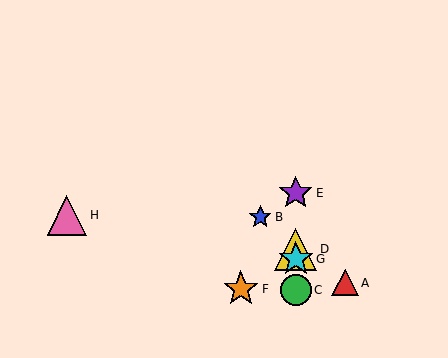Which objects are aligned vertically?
Objects C, D, E, G are aligned vertically.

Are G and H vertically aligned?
No, G is at x≈296 and H is at x≈67.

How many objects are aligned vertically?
4 objects (C, D, E, G) are aligned vertically.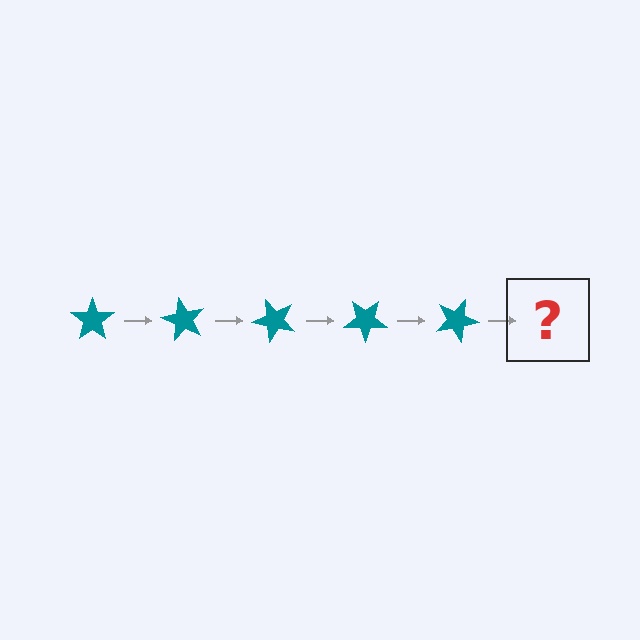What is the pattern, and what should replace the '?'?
The pattern is that the star rotates 60 degrees each step. The '?' should be a teal star rotated 300 degrees.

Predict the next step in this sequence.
The next step is a teal star rotated 300 degrees.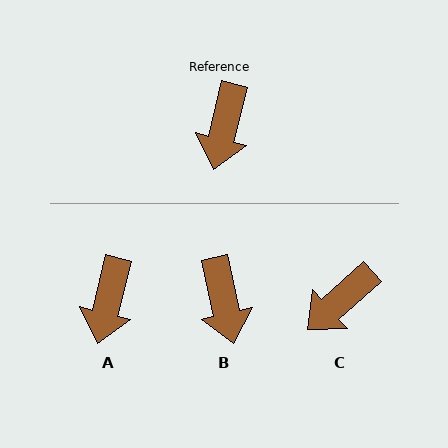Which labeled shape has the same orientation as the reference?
A.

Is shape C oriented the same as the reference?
No, it is off by about 34 degrees.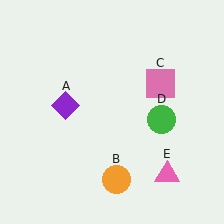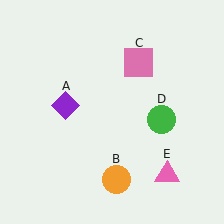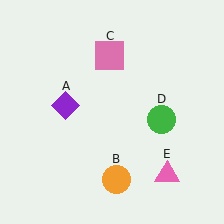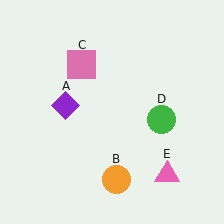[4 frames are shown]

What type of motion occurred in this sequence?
The pink square (object C) rotated counterclockwise around the center of the scene.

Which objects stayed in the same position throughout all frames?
Purple diamond (object A) and orange circle (object B) and green circle (object D) and pink triangle (object E) remained stationary.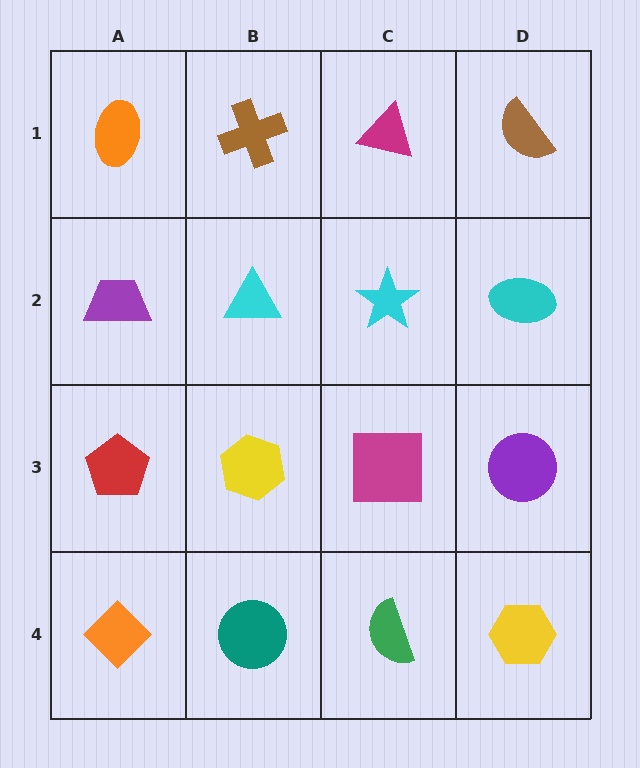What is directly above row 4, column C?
A magenta square.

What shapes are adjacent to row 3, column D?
A cyan ellipse (row 2, column D), a yellow hexagon (row 4, column D), a magenta square (row 3, column C).